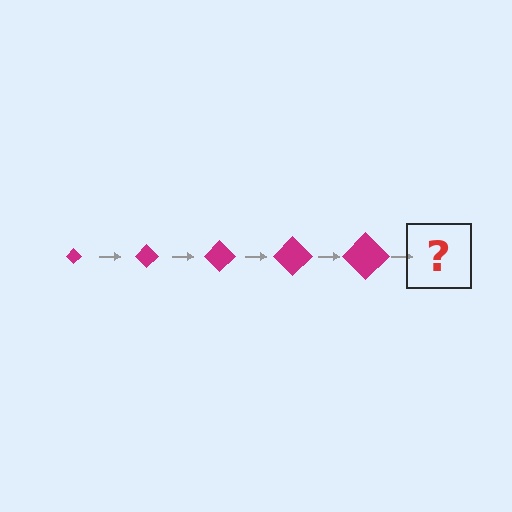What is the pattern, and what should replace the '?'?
The pattern is that the diamond gets progressively larger each step. The '?' should be a magenta diamond, larger than the previous one.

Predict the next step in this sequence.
The next step is a magenta diamond, larger than the previous one.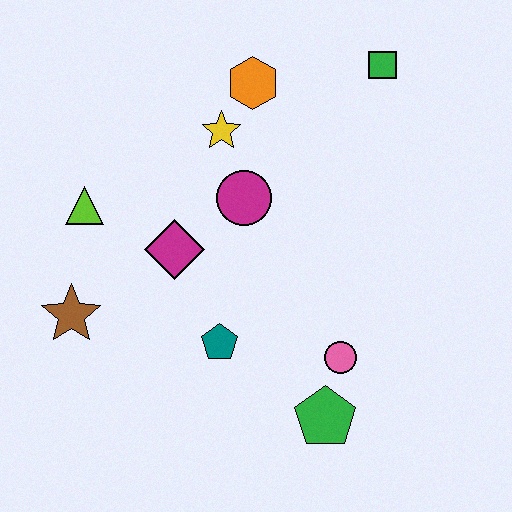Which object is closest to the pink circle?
The green pentagon is closest to the pink circle.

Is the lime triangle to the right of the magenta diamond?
No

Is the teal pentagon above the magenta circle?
No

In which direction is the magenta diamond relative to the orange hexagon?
The magenta diamond is below the orange hexagon.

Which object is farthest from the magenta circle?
The green pentagon is farthest from the magenta circle.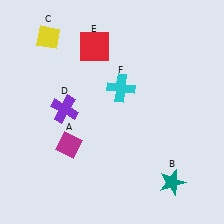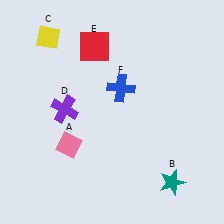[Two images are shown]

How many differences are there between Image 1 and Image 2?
There are 2 differences between the two images.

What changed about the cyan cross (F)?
In Image 1, F is cyan. In Image 2, it changed to blue.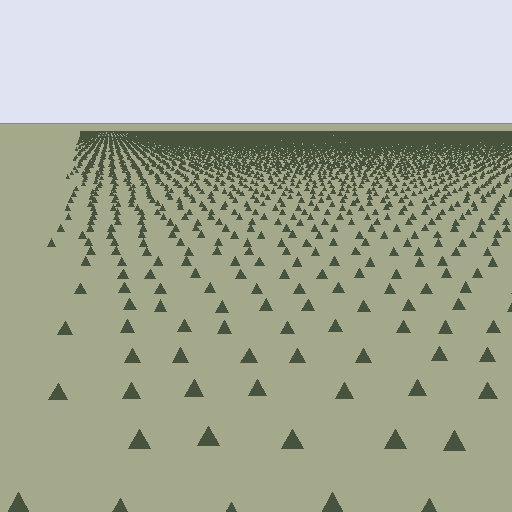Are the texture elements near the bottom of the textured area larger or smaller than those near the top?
Larger. Near the bottom, elements are closer to the viewer and appear at a bigger on-screen size.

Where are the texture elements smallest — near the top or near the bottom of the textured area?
Near the top.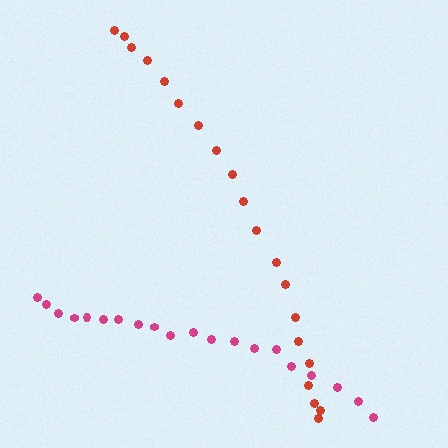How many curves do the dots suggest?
There are 2 distinct paths.